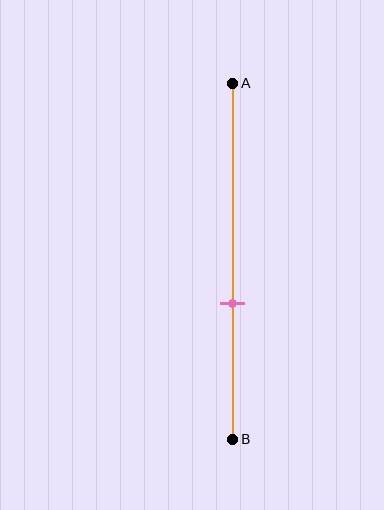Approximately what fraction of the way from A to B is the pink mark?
The pink mark is approximately 60% of the way from A to B.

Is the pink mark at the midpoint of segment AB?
No, the mark is at about 60% from A, not at the 50% midpoint.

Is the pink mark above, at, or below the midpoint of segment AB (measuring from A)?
The pink mark is below the midpoint of segment AB.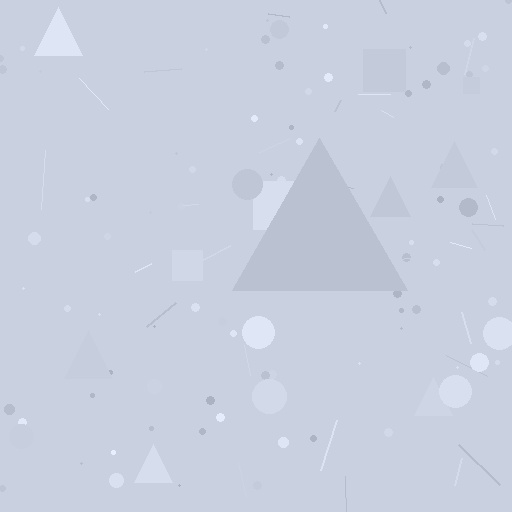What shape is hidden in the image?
A triangle is hidden in the image.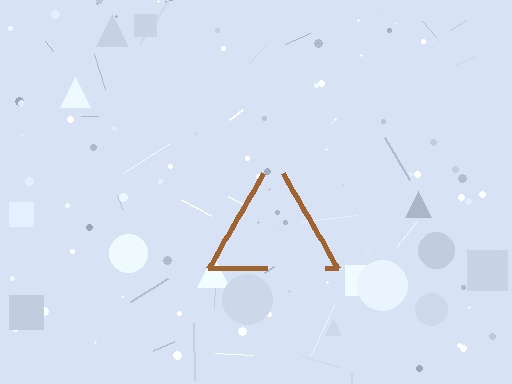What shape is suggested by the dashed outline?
The dashed outline suggests a triangle.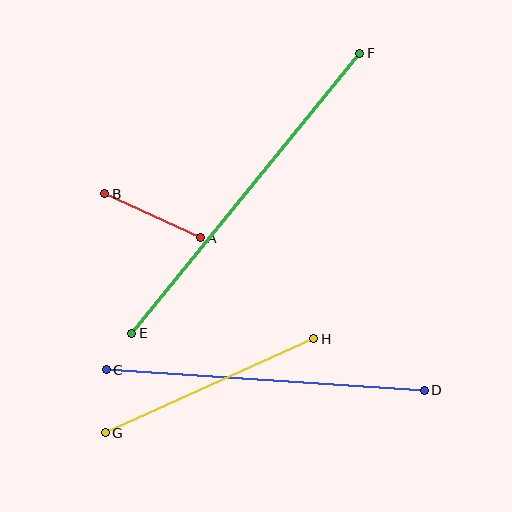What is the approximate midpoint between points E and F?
The midpoint is at approximately (246, 193) pixels.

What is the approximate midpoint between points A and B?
The midpoint is at approximately (152, 216) pixels.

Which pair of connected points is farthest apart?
Points E and F are farthest apart.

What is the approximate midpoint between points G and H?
The midpoint is at approximately (210, 386) pixels.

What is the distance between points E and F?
The distance is approximately 361 pixels.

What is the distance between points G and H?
The distance is approximately 229 pixels.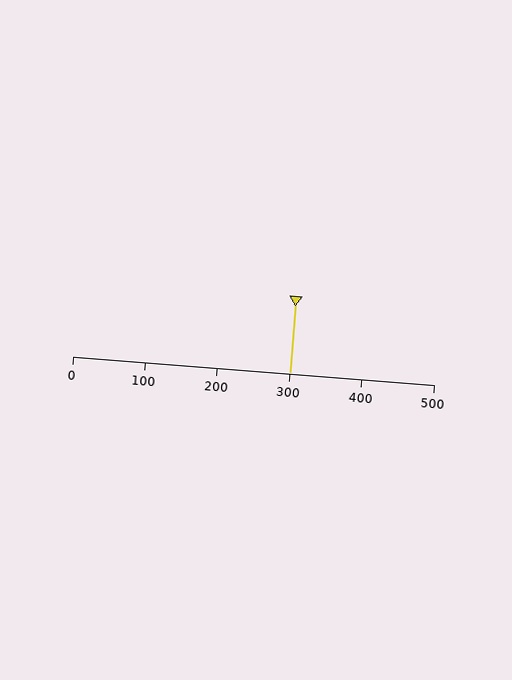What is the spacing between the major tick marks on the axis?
The major ticks are spaced 100 apart.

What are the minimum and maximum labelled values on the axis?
The axis runs from 0 to 500.